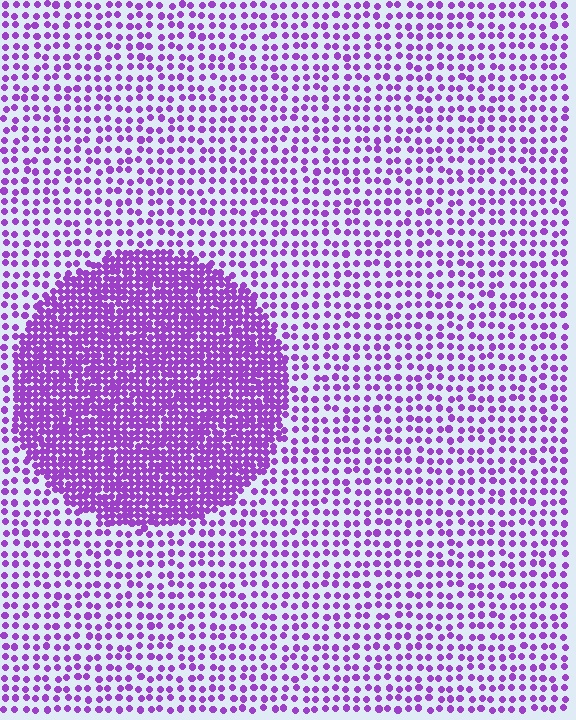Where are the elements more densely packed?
The elements are more densely packed inside the circle boundary.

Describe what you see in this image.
The image contains small purple elements arranged at two different densities. A circle-shaped region is visible where the elements are more densely packed than the surrounding area.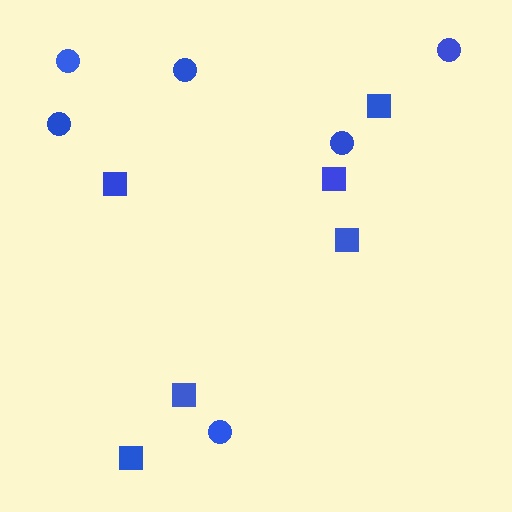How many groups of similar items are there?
There are 2 groups: one group of squares (6) and one group of circles (6).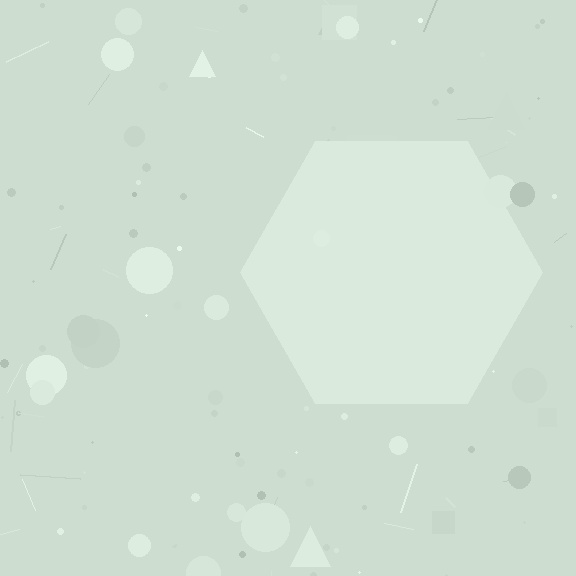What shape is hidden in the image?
A hexagon is hidden in the image.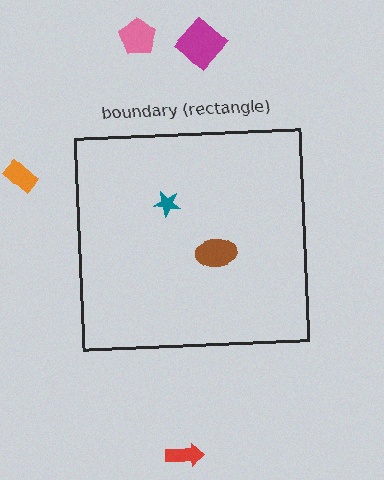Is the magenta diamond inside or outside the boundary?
Outside.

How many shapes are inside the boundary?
2 inside, 4 outside.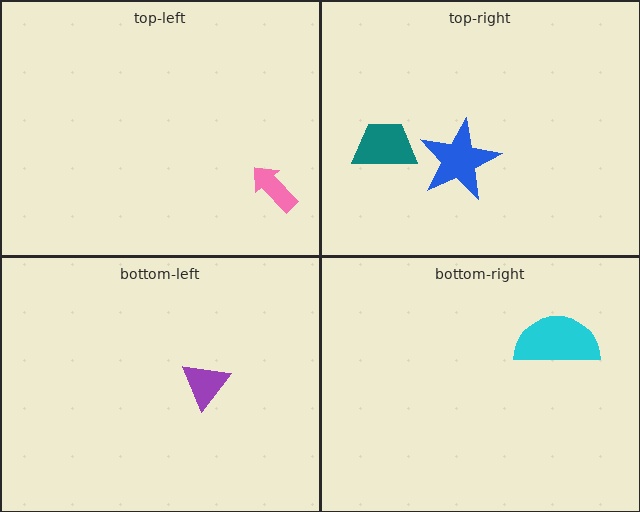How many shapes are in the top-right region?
2.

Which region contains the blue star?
The top-right region.